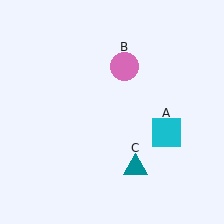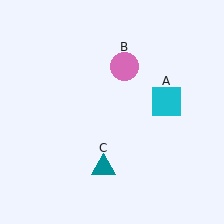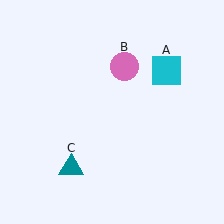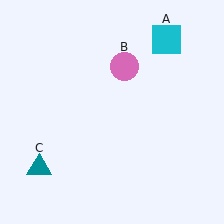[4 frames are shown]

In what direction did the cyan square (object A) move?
The cyan square (object A) moved up.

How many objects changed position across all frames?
2 objects changed position: cyan square (object A), teal triangle (object C).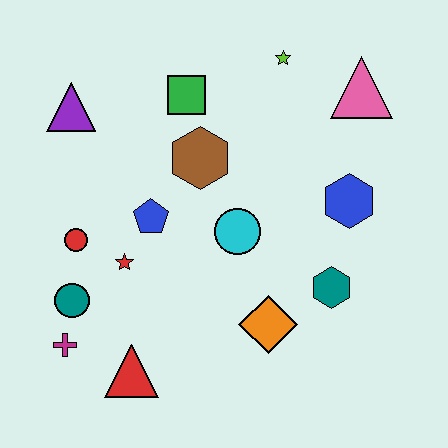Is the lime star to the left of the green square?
No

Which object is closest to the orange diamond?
The teal hexagon is closest to the orange diamond.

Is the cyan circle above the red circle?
Yes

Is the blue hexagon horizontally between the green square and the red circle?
No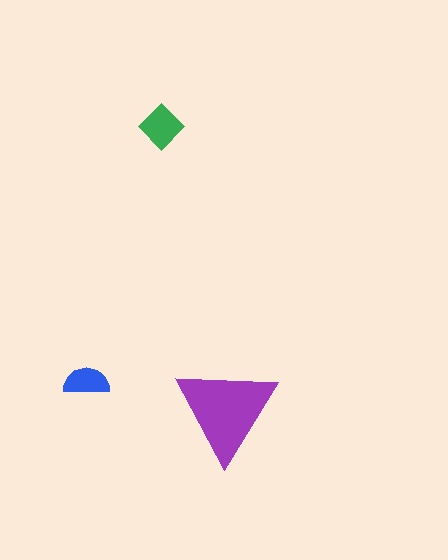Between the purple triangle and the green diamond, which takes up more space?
The purple triangle.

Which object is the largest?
The purple triangle.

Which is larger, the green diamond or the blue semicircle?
The green diamond.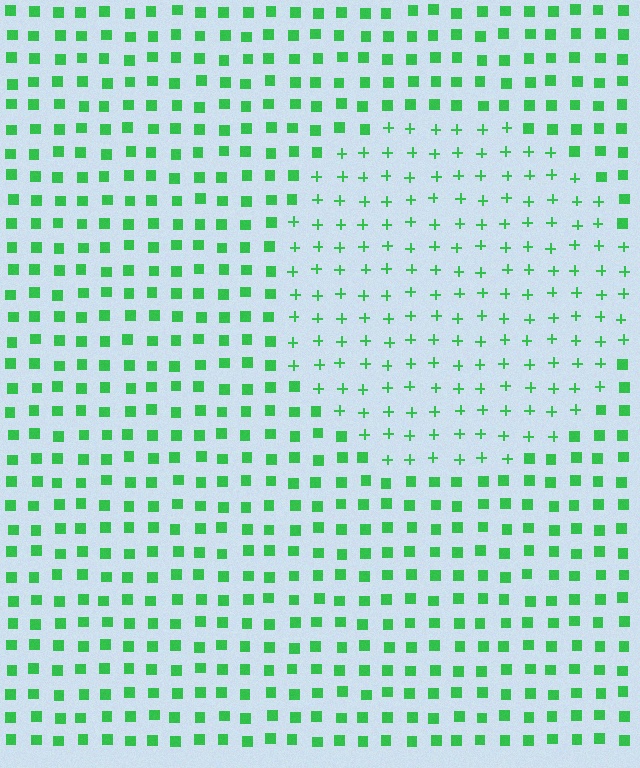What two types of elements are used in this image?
The image uses plus signs inside the circle region and squares outside it.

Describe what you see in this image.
The image is filled with small green elements arranged in a uniform grid. A circle-shaped region contains plus signs, while the surrounding area contains squares. The boundary is defined purely by the change in element shape.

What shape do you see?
I see a circle.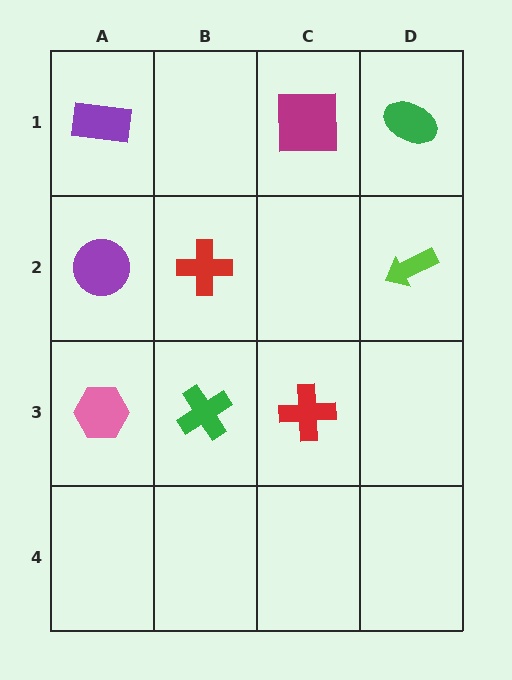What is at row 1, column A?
A purple rectangle.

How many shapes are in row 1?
3 shapes.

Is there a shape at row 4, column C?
No, that cell is empty.